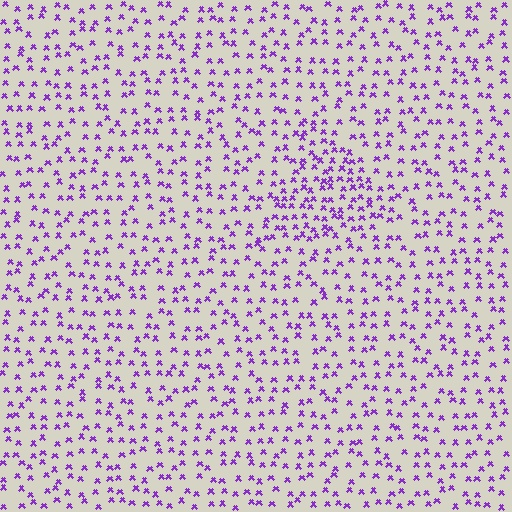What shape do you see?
I see a triangle.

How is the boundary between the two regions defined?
The boundary is defined by a change in element density (approximately 1.7x ratio). All elements are the same color, size, and shape.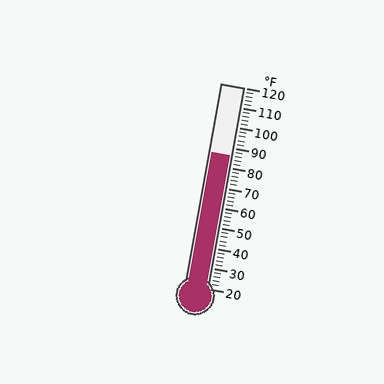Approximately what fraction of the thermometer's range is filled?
The thermometer is filled to approximately 65% of its range.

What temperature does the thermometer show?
The thermometer shows approximately 86°F.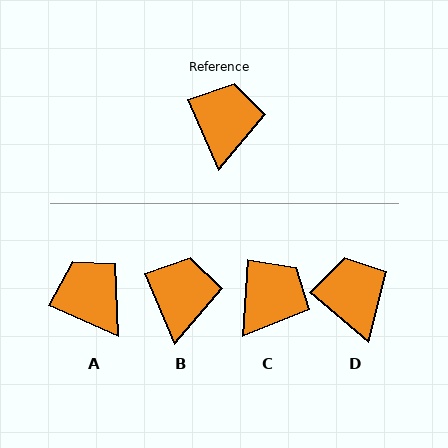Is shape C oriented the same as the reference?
No, it is off by about 28 degrees.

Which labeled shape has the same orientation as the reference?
B.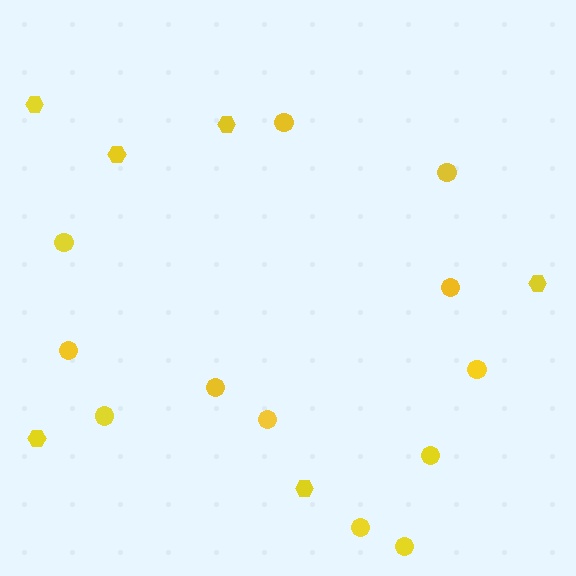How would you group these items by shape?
There are 2 groups: one group of circles (12) and one group of hexagons (6).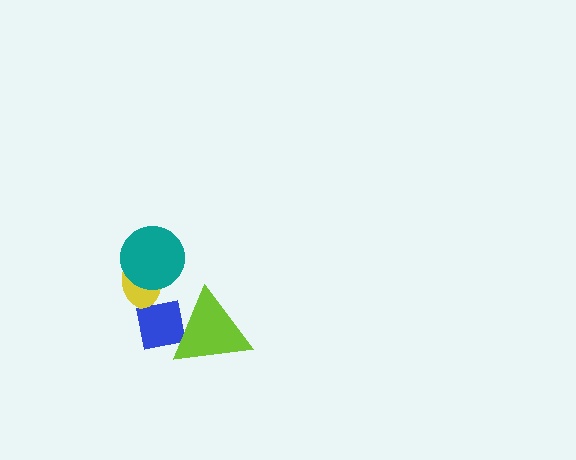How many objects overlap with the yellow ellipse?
2 objects overlap with the yellow ellipse.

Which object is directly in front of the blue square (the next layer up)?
The yellow ellipse is directly in front of the blue square.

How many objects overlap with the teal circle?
1 object overlaps with the teal circle.